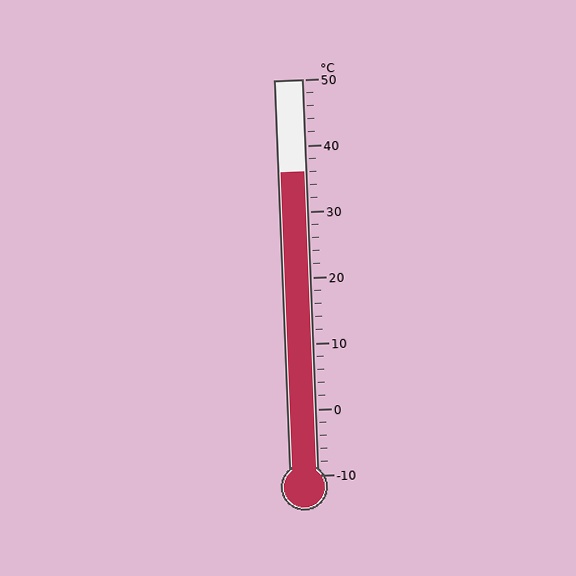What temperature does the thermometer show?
The thermometer shows approximately 36°C.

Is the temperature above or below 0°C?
The temperature is above 0°C.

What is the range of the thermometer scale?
The thermometer scale ranges from -10°C to 50°C.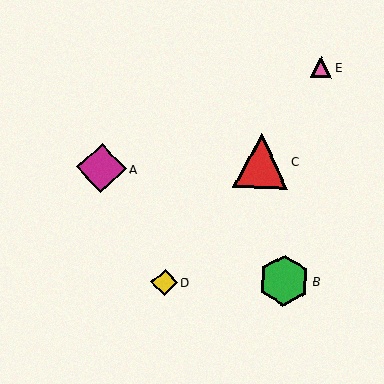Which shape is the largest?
The red triangle (labeled C) is the largest.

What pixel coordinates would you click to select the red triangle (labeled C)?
Click at (261, 161) to select the red triangle C.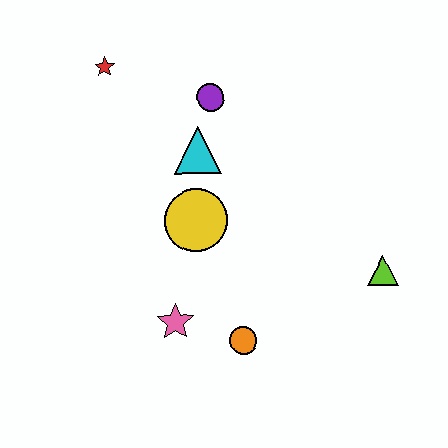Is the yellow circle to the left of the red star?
No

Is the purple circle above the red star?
No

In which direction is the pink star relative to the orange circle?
The pink star is to the left of the orange circle.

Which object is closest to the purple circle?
The cyan triangle is closest to the purple circle.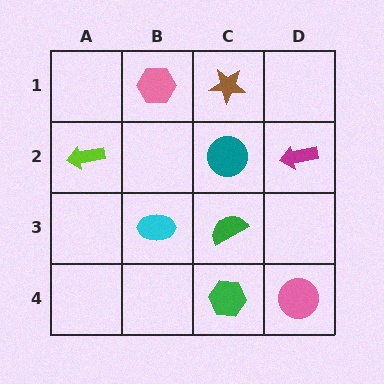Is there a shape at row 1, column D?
No, that cell is empty.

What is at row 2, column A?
A lime arrow.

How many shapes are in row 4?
2 shapes.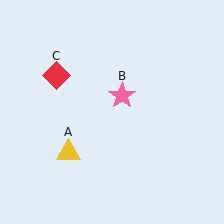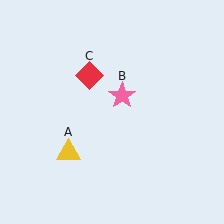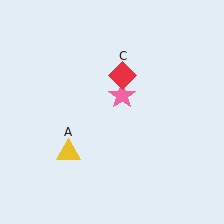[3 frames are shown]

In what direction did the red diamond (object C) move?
The red diamond (object C) moved right.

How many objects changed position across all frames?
1 object changed position: red diamond (object C).